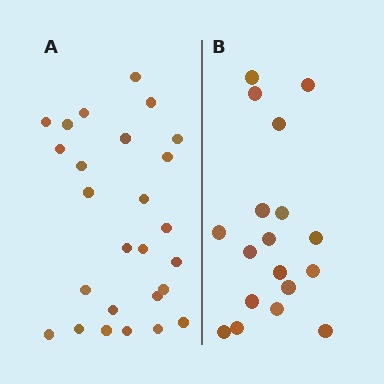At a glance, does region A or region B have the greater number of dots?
Region A (the left region) has more dots.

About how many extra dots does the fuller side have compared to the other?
Region A has roughly 8 or so more dots than region B.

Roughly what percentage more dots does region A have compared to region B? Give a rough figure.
About 45% more.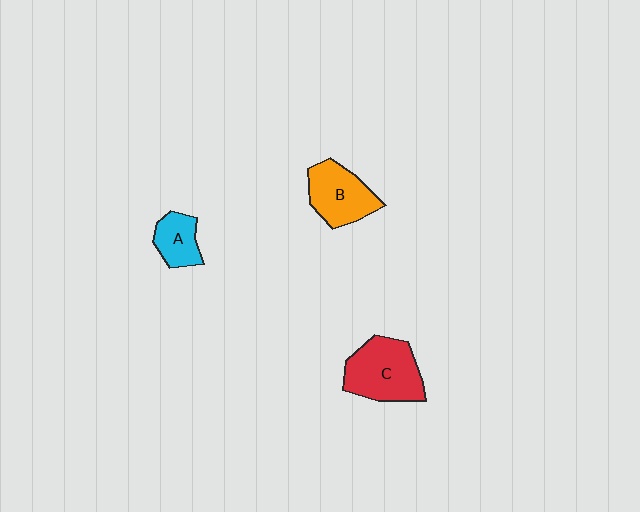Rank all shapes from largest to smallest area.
From largest to smallest: C (red), B (orange), A (cyan).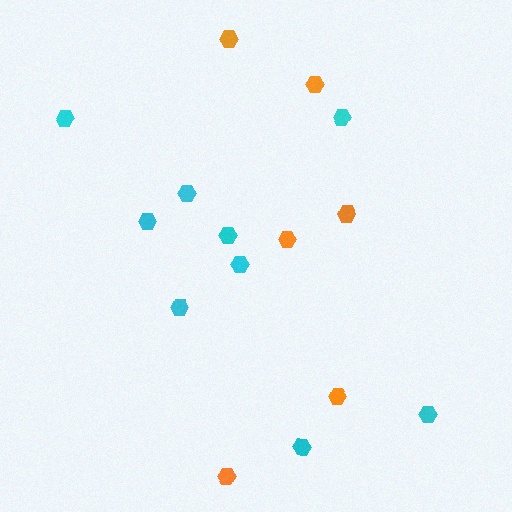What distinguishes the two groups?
There are 2 groups: one group of cyan hexagons (9) and one group of orange hexagons (6).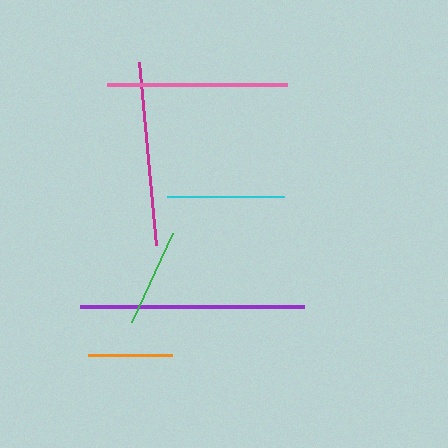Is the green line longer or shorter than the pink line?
The pink line is longer than the green line.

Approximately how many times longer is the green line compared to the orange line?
The green line is approximately 1.2 times the length of the orange line.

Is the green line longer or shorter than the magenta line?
The magenta line is longer than the green line.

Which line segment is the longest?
The purple line is the longest at approximately 224 pixels.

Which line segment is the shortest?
The orange line is the shortest at approximately 84 pixels.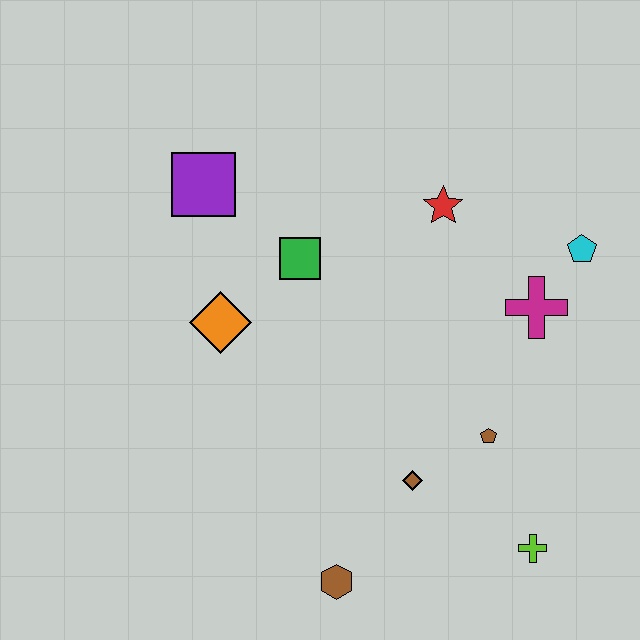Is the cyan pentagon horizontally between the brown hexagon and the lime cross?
No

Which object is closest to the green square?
The orange diamond is closest to the green square.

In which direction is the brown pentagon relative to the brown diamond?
The brown pentagon is to the right of the brown diamond.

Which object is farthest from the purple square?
The lime cross is farthest from the purple square.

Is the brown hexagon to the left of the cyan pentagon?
Yes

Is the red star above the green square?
Yes